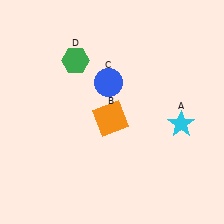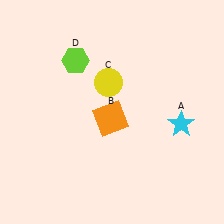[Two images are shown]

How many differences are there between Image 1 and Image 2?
There are 2 differences between the two images.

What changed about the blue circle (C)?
In Image 1, C is blue. In Image 2, it changed to yellow.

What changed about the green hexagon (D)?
In Image 1, D is green. In Image 2, it changed to lime.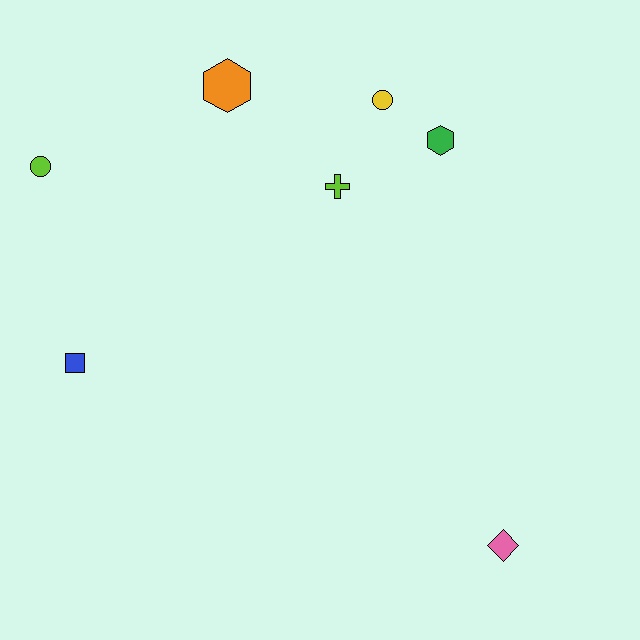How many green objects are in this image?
There is 1 green object.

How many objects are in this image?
There are 7 objects.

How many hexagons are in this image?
There are 2 hexagons.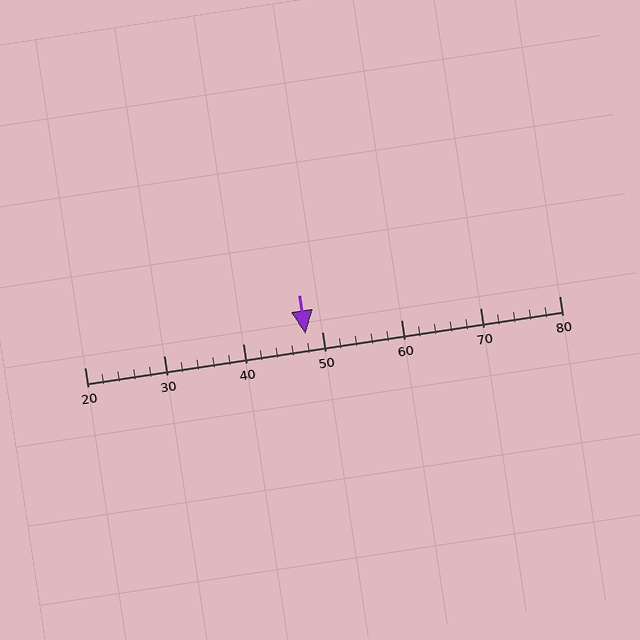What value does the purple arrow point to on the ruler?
The purple arrow points to approximately 48.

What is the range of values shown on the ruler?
The ruler shows values from 20 to 80.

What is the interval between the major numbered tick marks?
The major tick marks are spaced 10 units apart.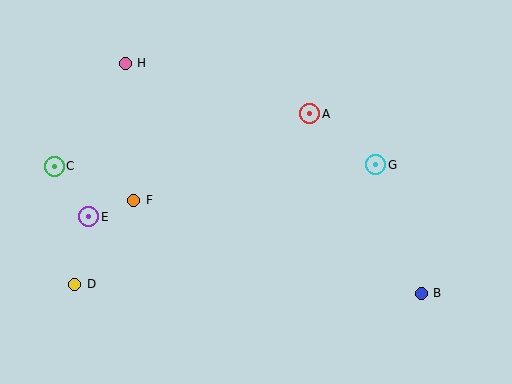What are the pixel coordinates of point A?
Point A is at (310, 114).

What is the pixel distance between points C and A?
The distance between C and A is 261 pixels.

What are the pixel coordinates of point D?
Point D is at (75, 284).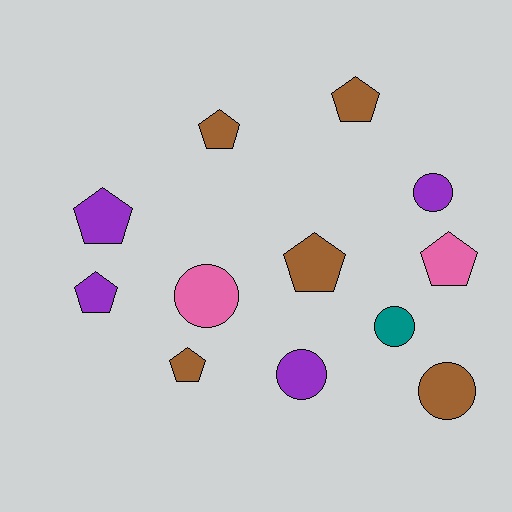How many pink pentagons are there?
There is 1 pink pentagon.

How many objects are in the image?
There are 12 objects.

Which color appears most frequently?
Brown, with 5 objects.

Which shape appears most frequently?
Pentagon, with 7 objects.